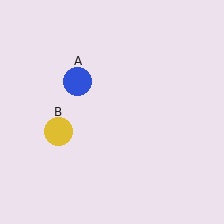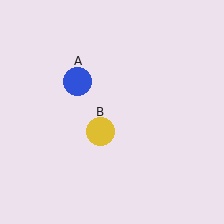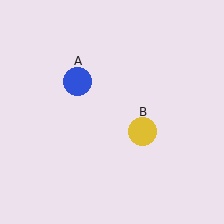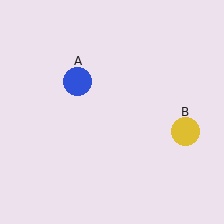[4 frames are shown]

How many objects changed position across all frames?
1 object changed position: yellow circle (object B).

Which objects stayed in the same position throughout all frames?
Blue circle (object A) remained stationary.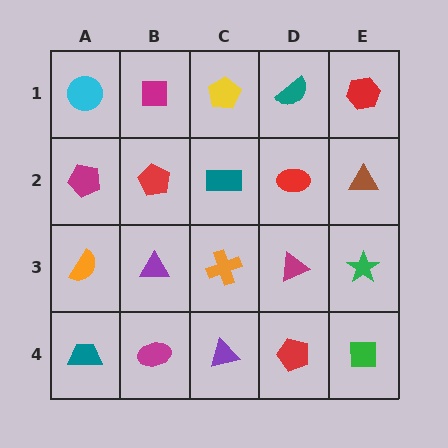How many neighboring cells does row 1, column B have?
3.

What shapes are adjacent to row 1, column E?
A brown triangle (row 2, column E), a teal semicircle (row 1, column D).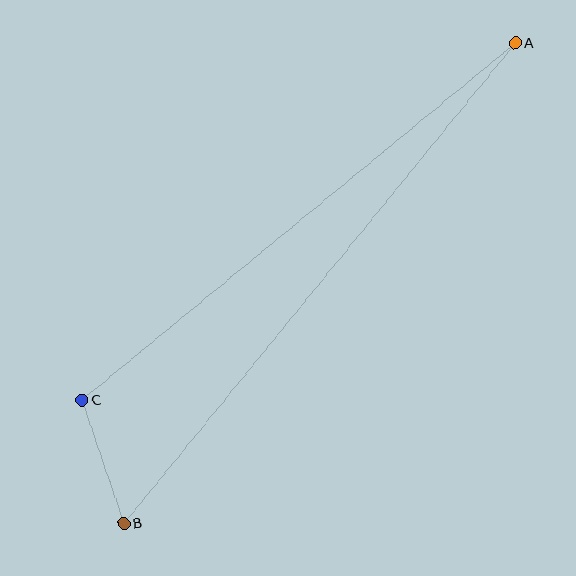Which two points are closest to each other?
Points B and C are closest to each other.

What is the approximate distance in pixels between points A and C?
The distance between A and C is approximately 562 pixels.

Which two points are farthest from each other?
Points A and B are farthest from each other.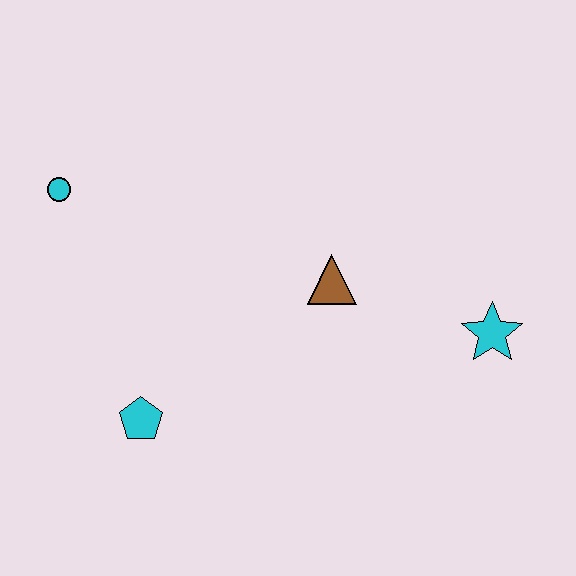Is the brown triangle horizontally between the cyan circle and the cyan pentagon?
No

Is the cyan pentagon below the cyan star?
Yes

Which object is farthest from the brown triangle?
The cyan circle is farthest from the brown triangle.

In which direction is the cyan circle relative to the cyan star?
The cyan circle is to the left of the cyan star.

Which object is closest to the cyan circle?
The cyan pentagon is closest to the cyan circle.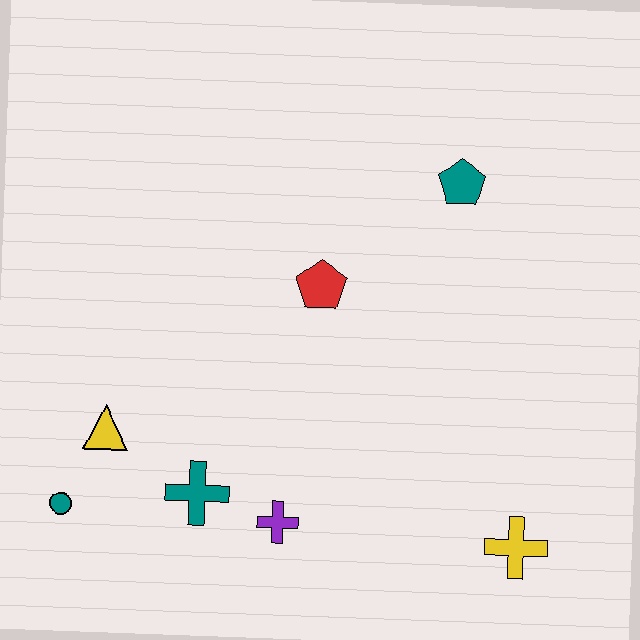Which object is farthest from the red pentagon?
The teal circle is farthest from the red pentagon.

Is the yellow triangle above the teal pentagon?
No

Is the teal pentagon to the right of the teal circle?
Yes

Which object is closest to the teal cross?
The purple cross is closest to the teal cross.